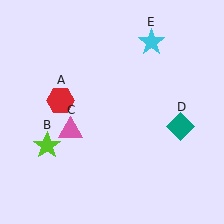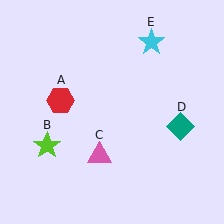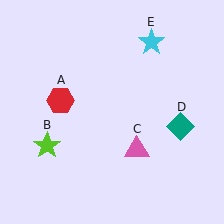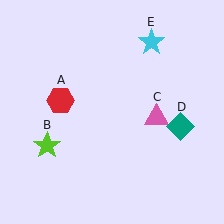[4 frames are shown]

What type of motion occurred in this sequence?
The pink triangle (object C) rotated counterclockwise around the center of the scene.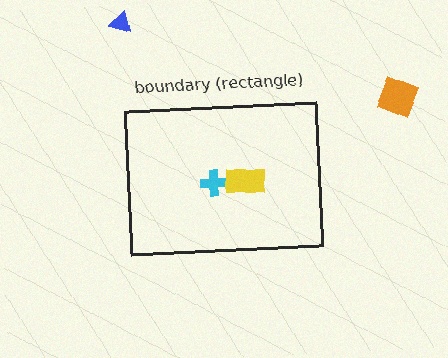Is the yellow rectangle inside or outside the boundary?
Inside.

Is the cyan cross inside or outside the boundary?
Inside.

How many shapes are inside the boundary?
2 inside, 2 outside.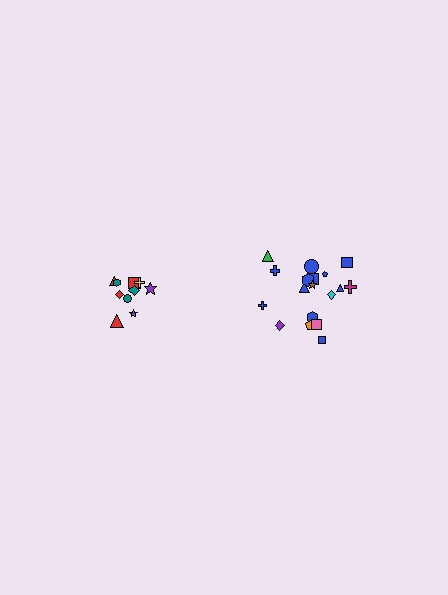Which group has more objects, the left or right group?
The right group.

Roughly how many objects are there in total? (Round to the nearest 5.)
Roughly 30 objects in total.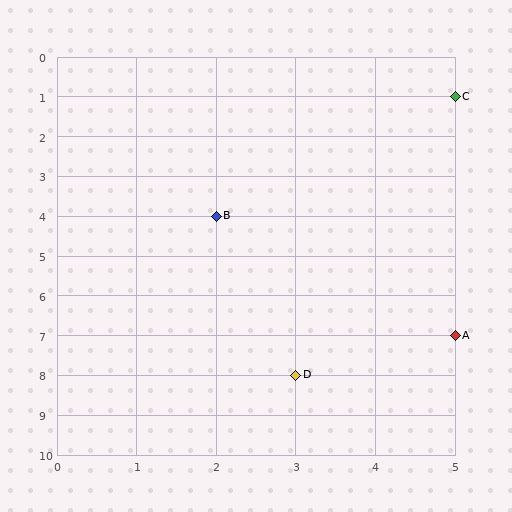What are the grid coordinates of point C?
Point C is at grid coordinates (5, 1).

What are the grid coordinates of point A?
Point A is at grid coordinates (5, 7).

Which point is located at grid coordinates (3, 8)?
Point D is at (3, 8).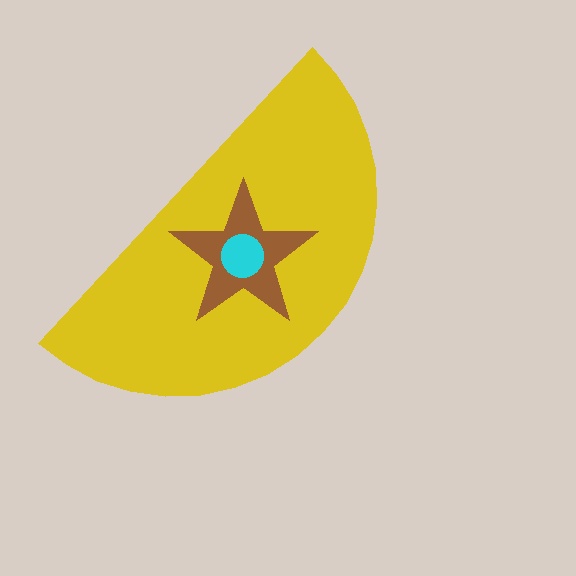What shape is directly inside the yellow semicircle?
The brown star.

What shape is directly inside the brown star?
The cyan circle.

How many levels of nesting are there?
3.